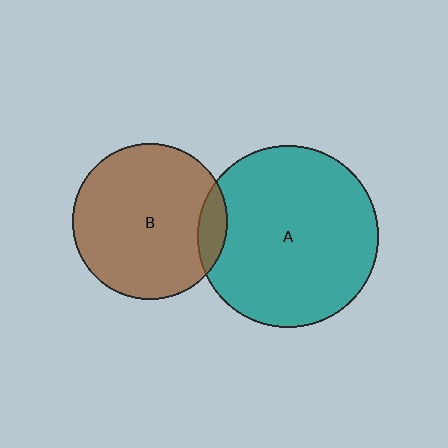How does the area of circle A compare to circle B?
Approximately 1.4 times.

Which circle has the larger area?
Circle A (teal).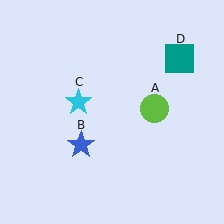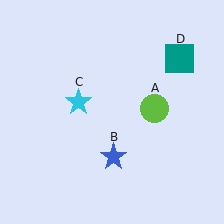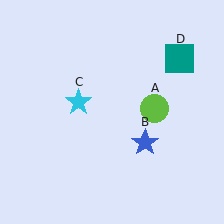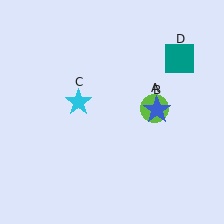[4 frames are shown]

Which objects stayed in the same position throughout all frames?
Lime circle (object A) and cyan star (object C) and teal square (object D) remained stationary.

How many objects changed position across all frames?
1 object changed position: blue star (object B).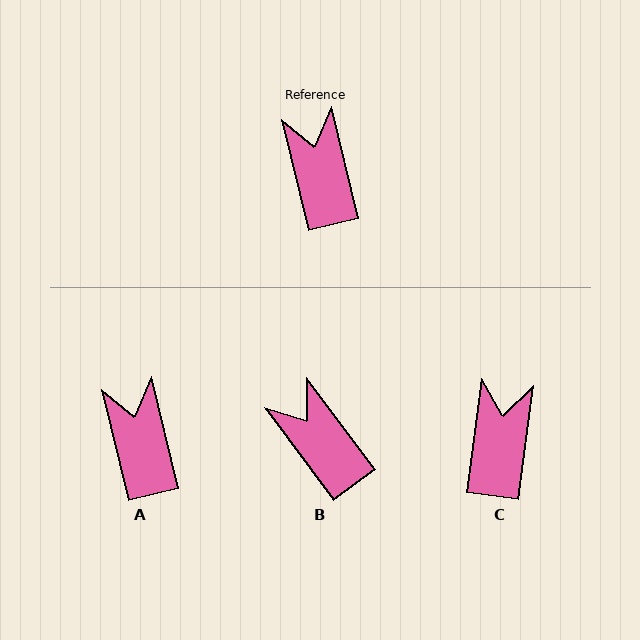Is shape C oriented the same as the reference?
No, it is off by about 21 degrees.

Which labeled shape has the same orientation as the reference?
A.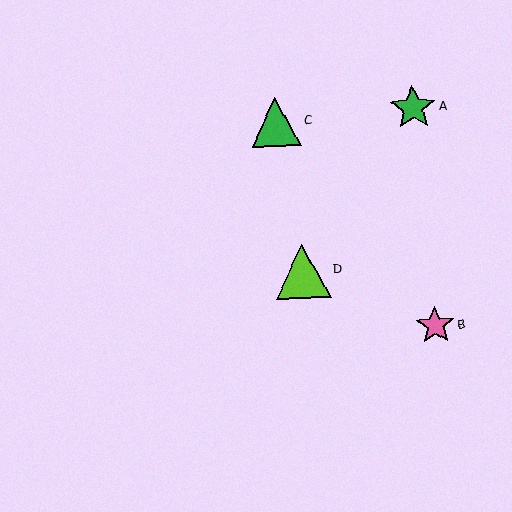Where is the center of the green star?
The center of the green star is at (413, 108).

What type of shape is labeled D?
Shape D is a lime triangle.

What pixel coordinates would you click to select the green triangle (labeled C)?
Click at (276, 122) to select the green triangle C.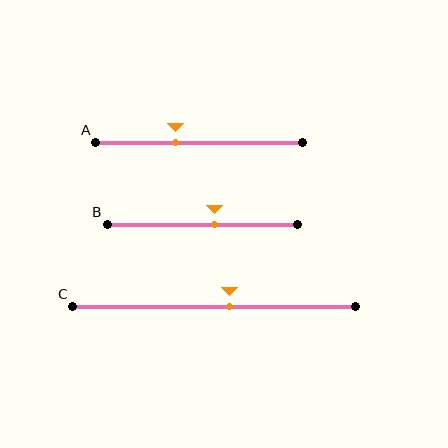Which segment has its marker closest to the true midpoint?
Segment C has its marker closest to the true midpoint.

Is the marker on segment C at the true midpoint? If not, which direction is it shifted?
No, the marker on segment C is shifted to the right by about 5% of the segment length.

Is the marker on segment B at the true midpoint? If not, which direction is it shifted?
No, the marker on segment B is shifted to the right by about 6% of the segment length.